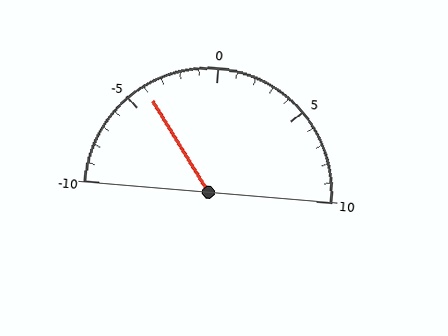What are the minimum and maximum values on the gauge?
The gauge ranges from -10 to 10.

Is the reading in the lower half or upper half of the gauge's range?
The reading is in the lower half of the range (-10 to 10).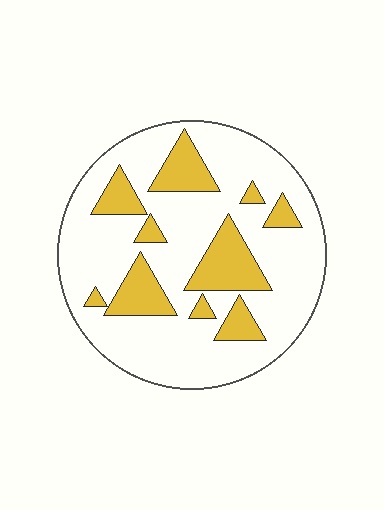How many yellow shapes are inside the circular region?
10.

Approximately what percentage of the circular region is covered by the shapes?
Approximately 25%.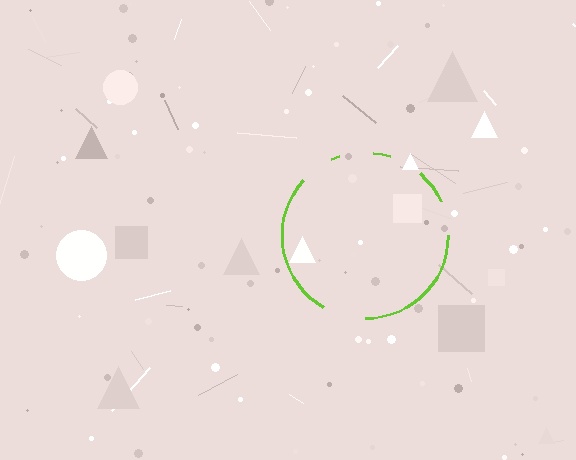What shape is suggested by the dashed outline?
The dashed outline suggests a circle.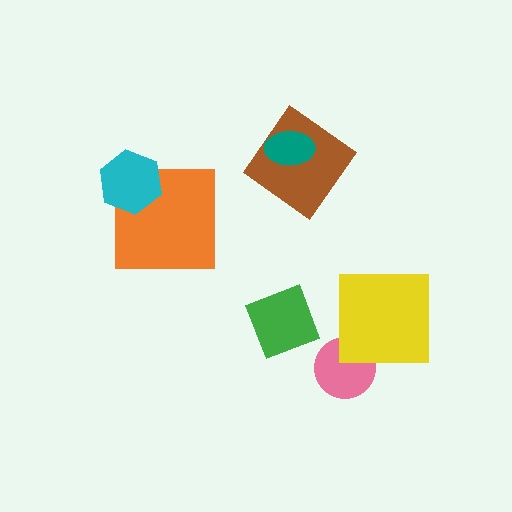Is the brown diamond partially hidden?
Yes, it is partially covered by another shape.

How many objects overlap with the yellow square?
1 object overlaps with the yellow square.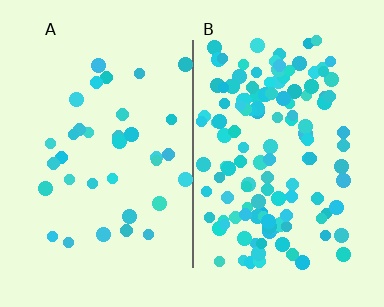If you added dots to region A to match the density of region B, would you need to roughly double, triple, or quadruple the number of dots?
Approximately quadruple.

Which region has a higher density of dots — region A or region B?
B (the right).